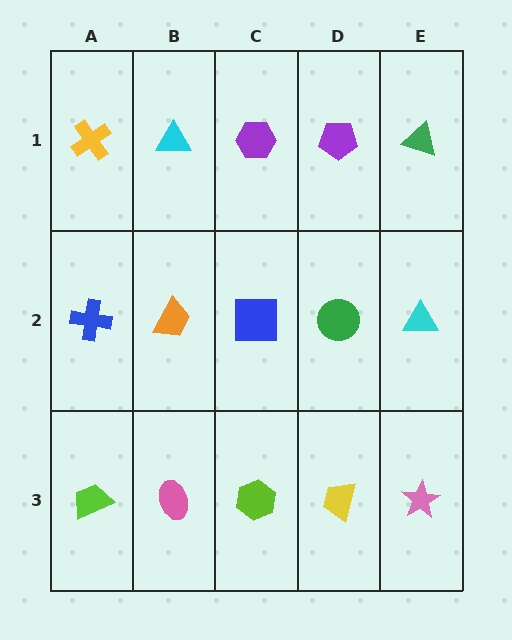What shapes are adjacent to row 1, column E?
A cyan triangle (row 2, column E), a purple pentagon (row 1, column D).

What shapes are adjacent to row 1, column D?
A green circle (row 2, column D), a purple hexagon (row 1, column C), a green triangle (row 1, column E).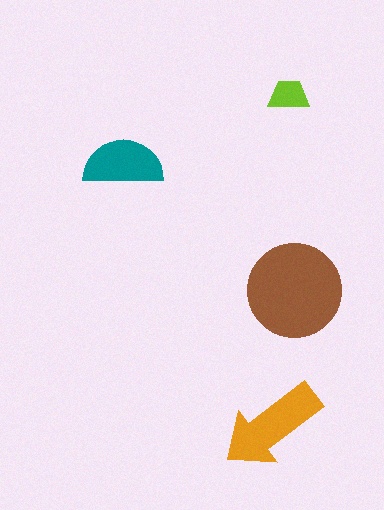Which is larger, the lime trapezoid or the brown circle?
The brown circle.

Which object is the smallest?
The lime trapezoid.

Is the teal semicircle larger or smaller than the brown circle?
Smaller.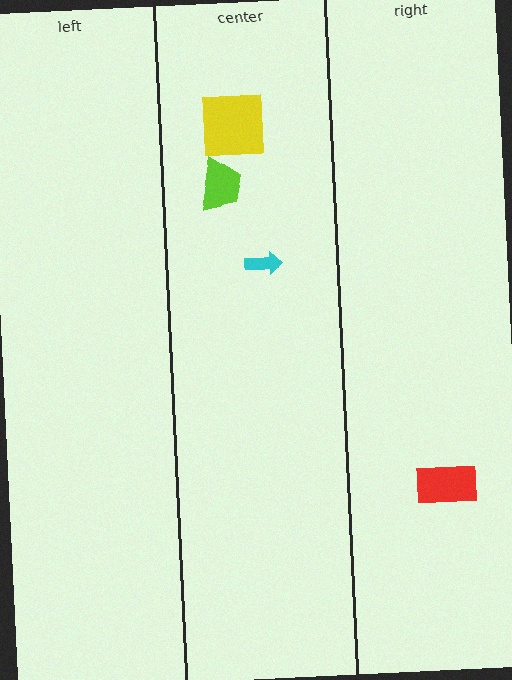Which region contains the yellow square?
The center region.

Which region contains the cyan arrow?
The center region.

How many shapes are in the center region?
3.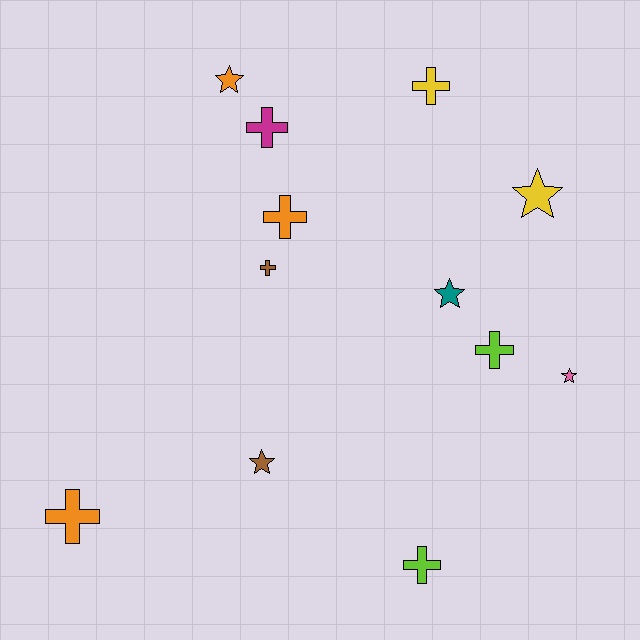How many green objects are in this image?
There are no green objects.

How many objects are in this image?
There are 12 objects.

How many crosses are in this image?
There are 7 crosses.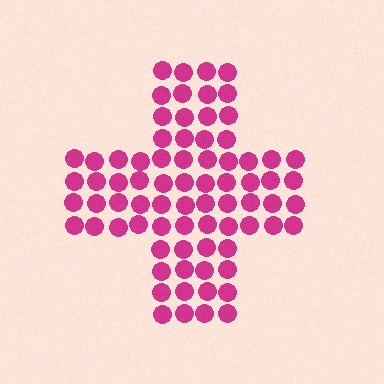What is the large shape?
The large shape is a cross.